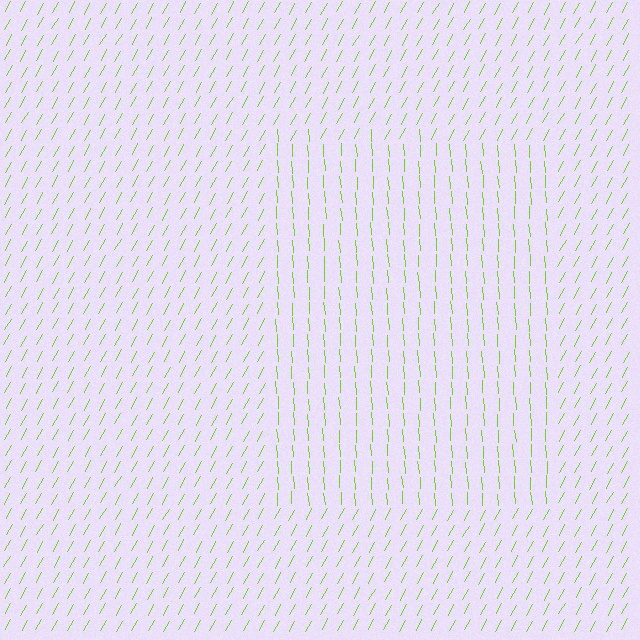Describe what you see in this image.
The image is filled with small lime line segments. A rectangle region in the image has lines oriented differently from the surrounding lines, creating a visible texture boundary.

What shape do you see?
I see a rectangle.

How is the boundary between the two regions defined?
The boundary is defined purely by a change in line orientation (approximately 33 degrees difference). All lines are the same color and thickness.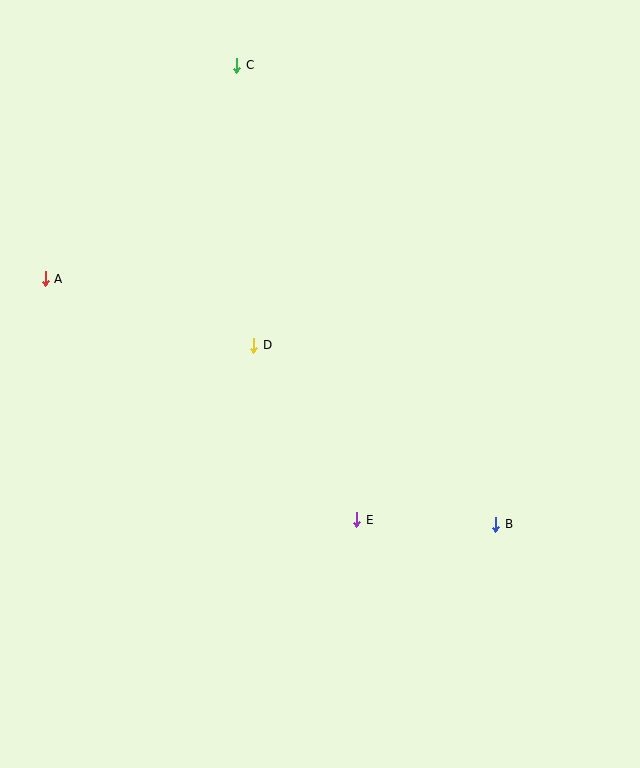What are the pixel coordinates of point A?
Point A is at (45, 279).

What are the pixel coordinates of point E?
Point E is at (357, 520).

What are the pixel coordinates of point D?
Point D is at (254, 345).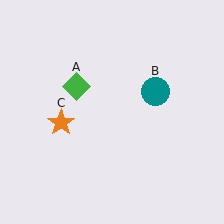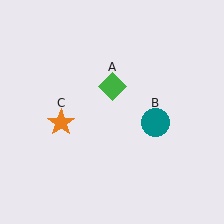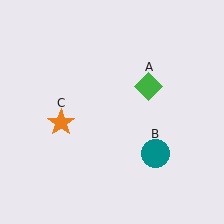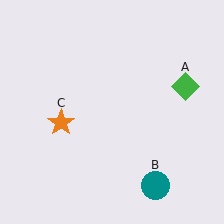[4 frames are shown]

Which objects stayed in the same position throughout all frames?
Orange star (object C) remained stationary.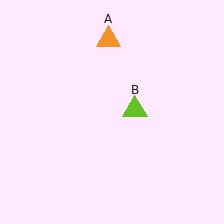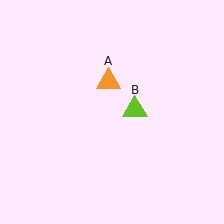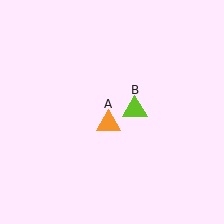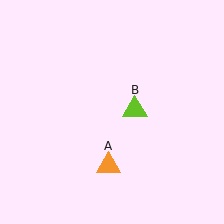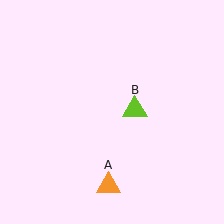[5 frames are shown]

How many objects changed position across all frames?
1 object changed position: orange triangle (object A).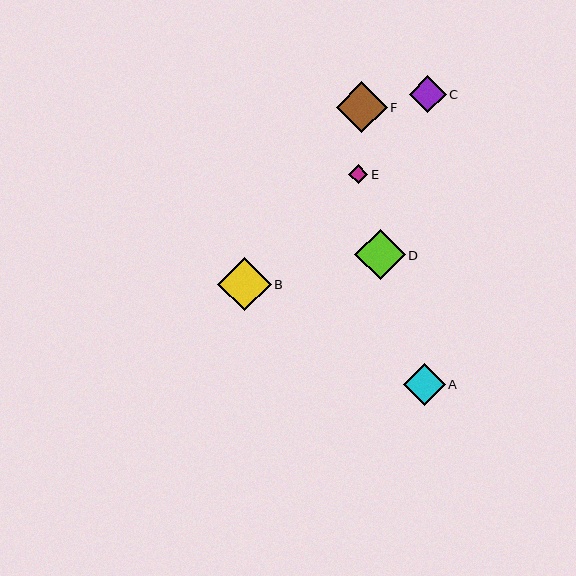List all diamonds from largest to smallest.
From largest to smallest: B, F, D, A, C, E.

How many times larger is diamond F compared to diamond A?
Diamond F is approximately 1.2 times the size of diamond A.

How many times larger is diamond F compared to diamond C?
Diamond F is approximately 1.4 times the size of diamond C.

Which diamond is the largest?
Diamond B is the largest with a size of approximately 54 pixels.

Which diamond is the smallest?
Diamond E is the smallest with a size of approximately 20 pixels.